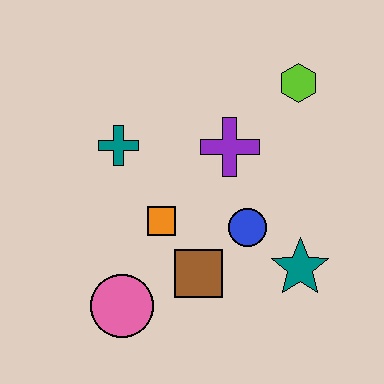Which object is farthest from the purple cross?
The pink circle is farthest from the purple cross.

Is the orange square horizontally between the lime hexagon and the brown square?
No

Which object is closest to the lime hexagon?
The purple cross is closest to the lime hexagon.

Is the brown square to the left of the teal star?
Yes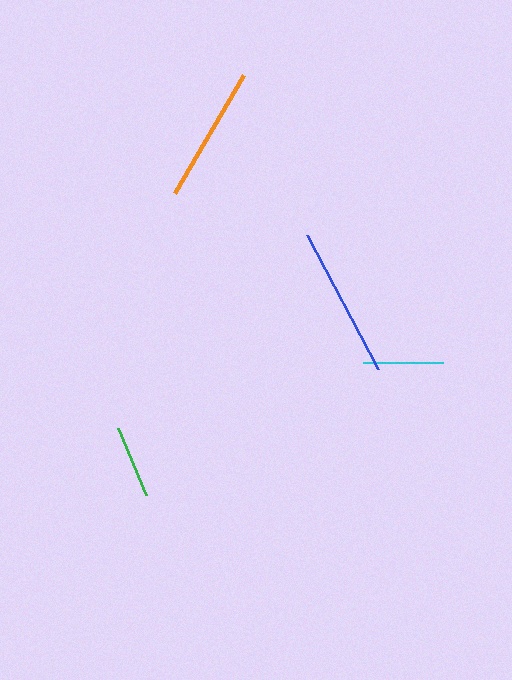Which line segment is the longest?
The blue line is the longest at approximately 152 pixels.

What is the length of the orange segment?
The orange segment is approximately 136 pixels long.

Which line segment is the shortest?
The green line is the shortest at approximately 72 pixels.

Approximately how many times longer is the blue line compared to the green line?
The blue line is approximately 2.1 times the length of the green line.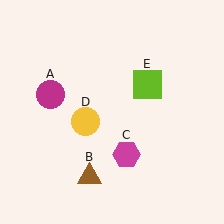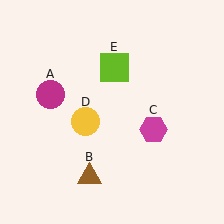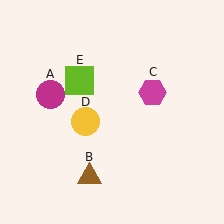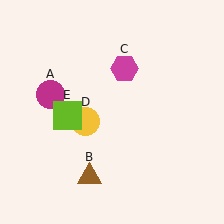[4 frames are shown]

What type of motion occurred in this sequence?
The magenta hexagon (object C), lime square (object E) rotated counterclockwise around the center of the scene.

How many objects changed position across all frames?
2 objects changed position: magenta hexagon (object C), lime square (object E).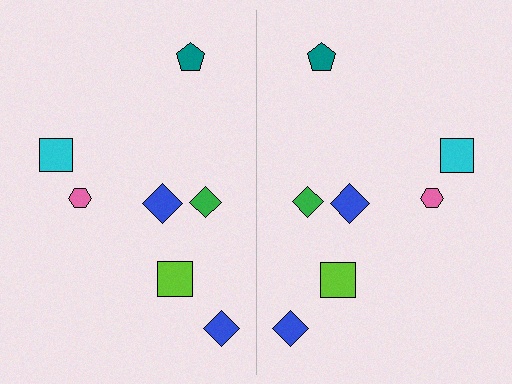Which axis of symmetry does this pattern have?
The pattern has a vertical axis of symmetry running through the center of the image.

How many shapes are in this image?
There are 14 shapes in this image.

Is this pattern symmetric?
Yes, this pattern has bilateral (reflection) symmetry.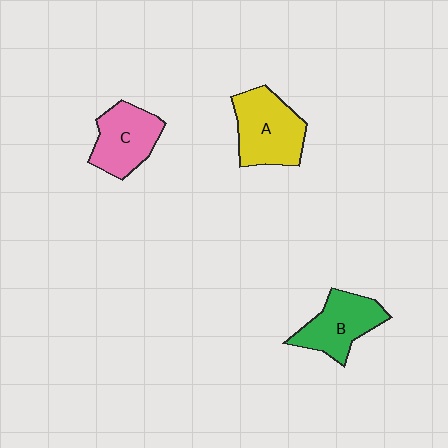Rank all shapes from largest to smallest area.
From largest to smallest: A (yellow), B (green), C (pink).